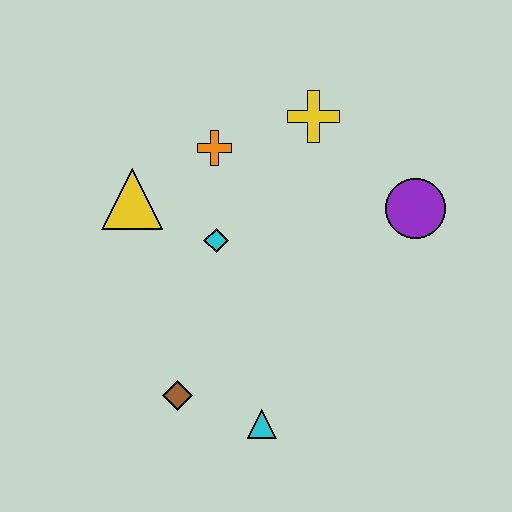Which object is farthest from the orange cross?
The cyan triangle is farthest from the orange cross.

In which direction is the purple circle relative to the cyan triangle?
The purple circle is above the cyan triangle.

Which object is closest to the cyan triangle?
The brown diamond is closest to the cyan triangle.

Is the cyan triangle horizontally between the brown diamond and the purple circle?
Yes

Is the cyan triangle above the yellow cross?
No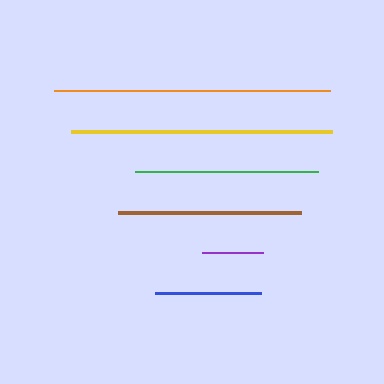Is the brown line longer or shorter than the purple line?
The brown line is longer than the purple line.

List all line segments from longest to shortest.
From longest to shortest: orange, yellow, brown, green, blue, purple.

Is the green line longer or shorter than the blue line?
The green line is longer than the blue line.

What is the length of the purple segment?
The purple segment is approximately 61 pixels long.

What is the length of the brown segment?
The brown segment is approximately 183 pixels long.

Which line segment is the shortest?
The purple line is the shortest at approximately 61 pixels.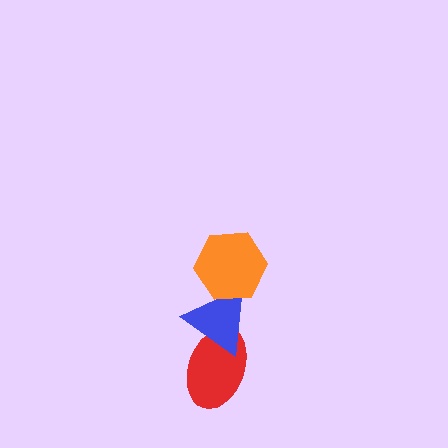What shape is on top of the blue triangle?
The orange hexagon is on top of the blue triangle.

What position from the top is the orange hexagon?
The orange hexagon is 1st from the top.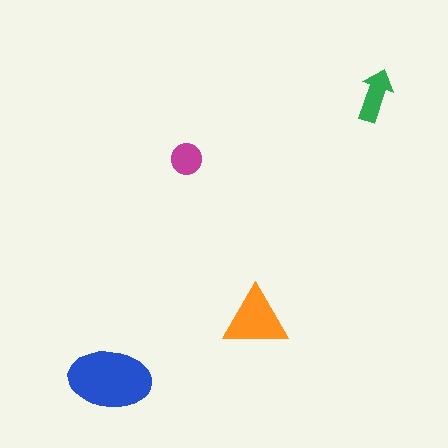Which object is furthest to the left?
The blue ellipse is leftmost.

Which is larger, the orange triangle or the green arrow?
The orange triangle.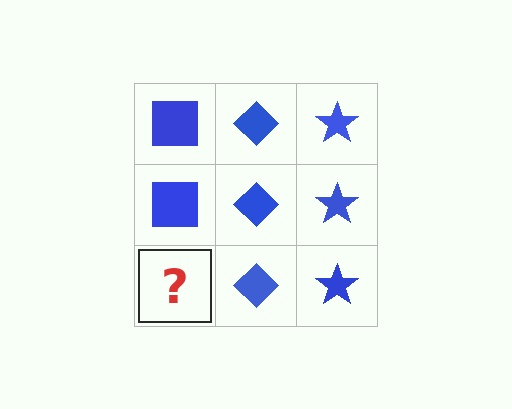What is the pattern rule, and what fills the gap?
The rule is that each column has a consistent shape. The gap should be filled with a blue square.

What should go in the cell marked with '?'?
The missing cell should contain a blue square.